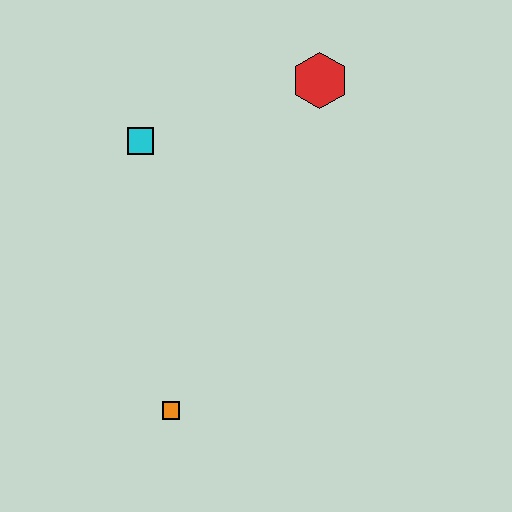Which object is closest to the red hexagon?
The cyan square is closest to the red hexagon.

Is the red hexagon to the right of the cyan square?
Yes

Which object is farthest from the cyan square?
The orange square is farthest from the cyan square.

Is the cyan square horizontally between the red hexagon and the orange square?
No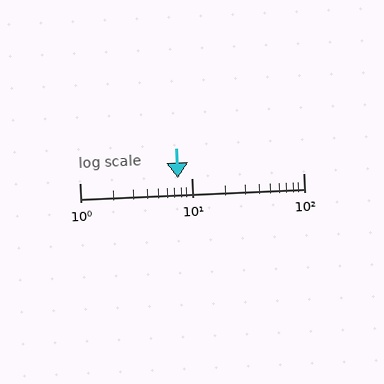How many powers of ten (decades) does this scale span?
The scale spans 2 decades, from 1 to 100.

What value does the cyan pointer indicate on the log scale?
The pointer indicates approximately 7.5.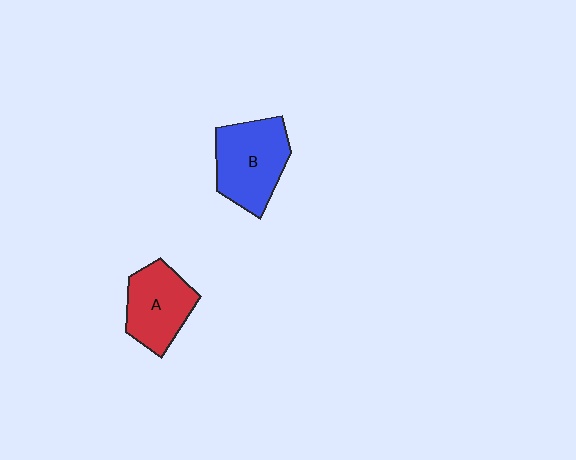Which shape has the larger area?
Shape B (blue).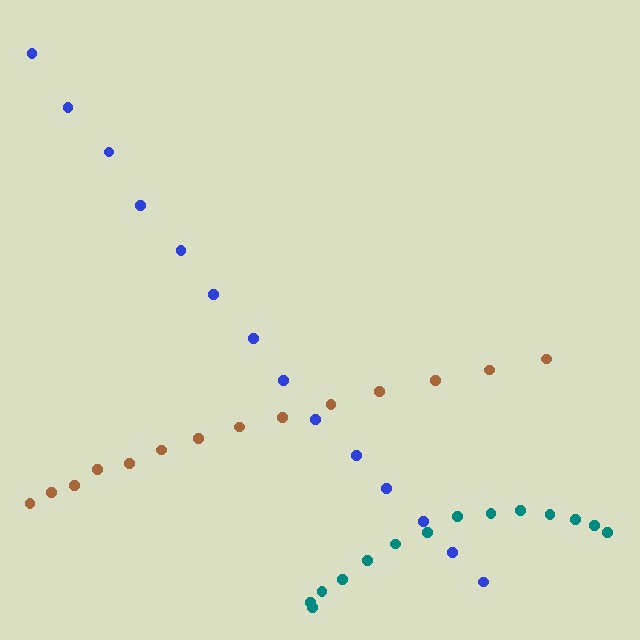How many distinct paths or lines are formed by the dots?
There are 3 distinct paths.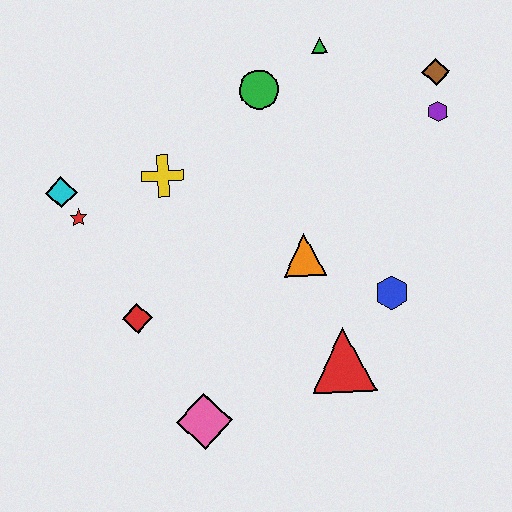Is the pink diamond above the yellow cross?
No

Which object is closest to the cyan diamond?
The red star is closest to the cyan diamond.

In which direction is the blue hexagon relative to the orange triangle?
The blue hexagon is to the right of the orange triangle.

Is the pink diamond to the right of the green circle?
No